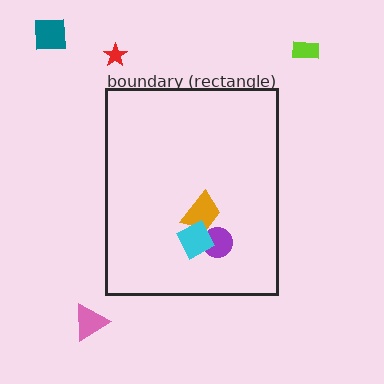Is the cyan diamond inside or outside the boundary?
Inside.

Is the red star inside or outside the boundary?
Outside.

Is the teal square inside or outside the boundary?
Outside.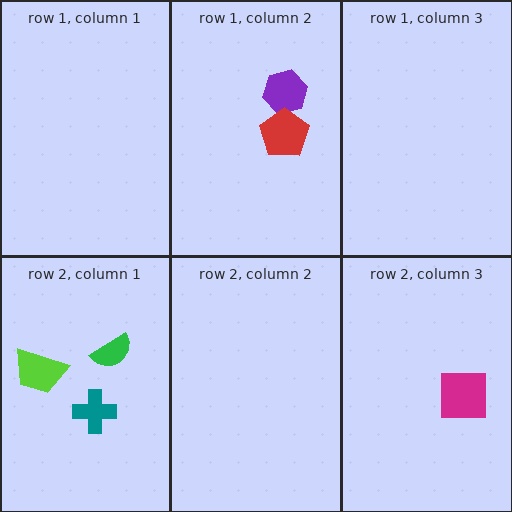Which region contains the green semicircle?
The row 2, column 1 region.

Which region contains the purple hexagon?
The row 1, column 2 region.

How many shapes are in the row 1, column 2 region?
2.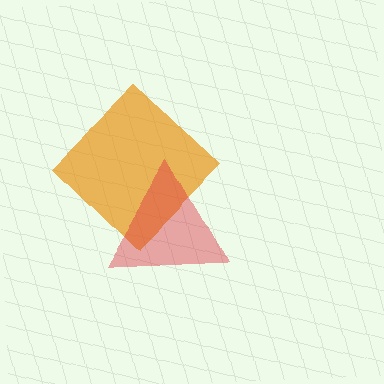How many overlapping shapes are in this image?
There are 2 overlapping shapes in the image.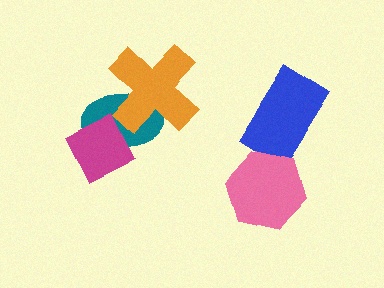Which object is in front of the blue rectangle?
The pink hexagon is in front of the blue rectangle.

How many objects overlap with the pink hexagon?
1 object overlaps with the pink hexagon.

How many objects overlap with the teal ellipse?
2 objects overlap with the teal ellipse.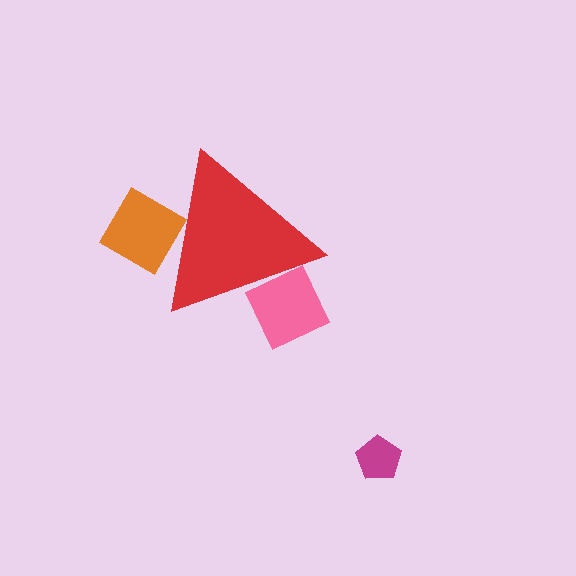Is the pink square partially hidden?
Yes, the pink square is partially hidden behind the red triangle.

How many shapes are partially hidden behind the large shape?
2 shapes are partially hidden.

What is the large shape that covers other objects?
A red triangle.